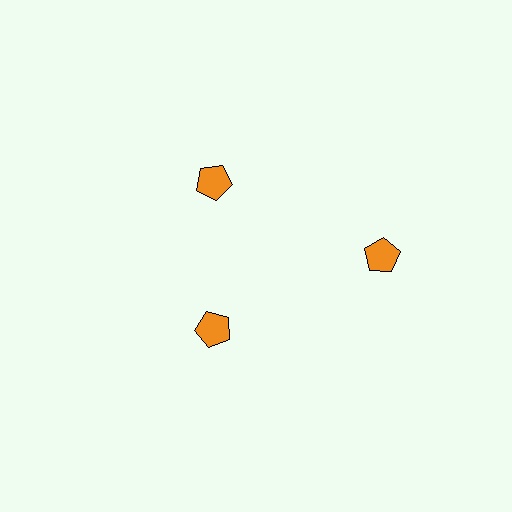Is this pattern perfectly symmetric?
No. The 3 orange pentagons are arranged in a ring, but one element near the 3 o'clock position is pushed outward from the center, breaking the 3-fold rotational symmetry.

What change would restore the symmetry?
The symmetry would be restored by moving it inward, back onto the ring so that all 3 pentagons sit at equal angles and equal distance from the center.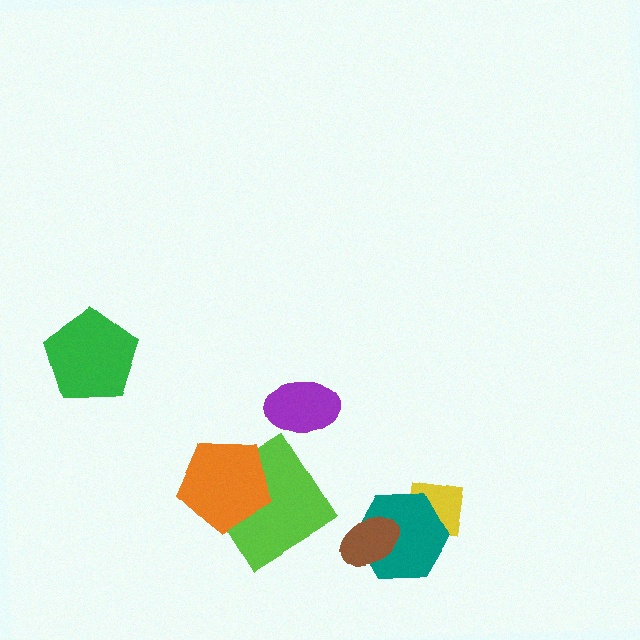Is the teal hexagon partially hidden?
Yes, it is partially covered by another shape.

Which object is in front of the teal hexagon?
The brown ellipse is in front of the teal hexagon.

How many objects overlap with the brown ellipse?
1 object overlaps with the brown ellipse.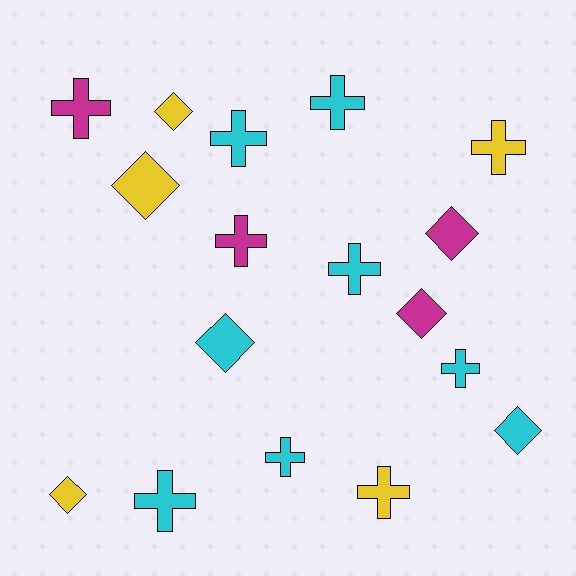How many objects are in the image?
There are 17 objects.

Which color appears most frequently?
Cyan, with 8 objects.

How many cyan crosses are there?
There are 6 cyan crosses.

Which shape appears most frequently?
Cross, with 10 objects.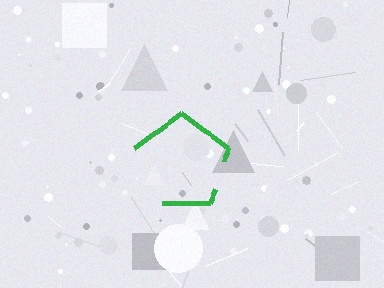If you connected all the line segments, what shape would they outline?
They would outline a pentagon.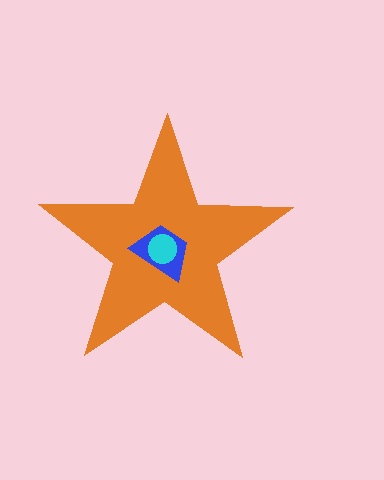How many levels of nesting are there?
3.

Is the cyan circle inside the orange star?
Yes.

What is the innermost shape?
The cyan circle.